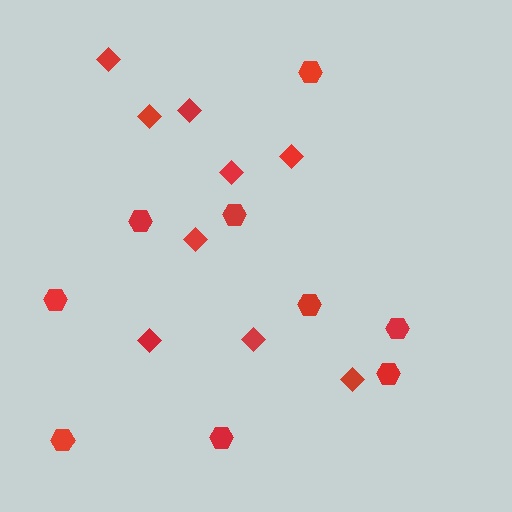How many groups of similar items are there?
There are 2 groups: one group of diamonds (9) and one group of hexagons (9).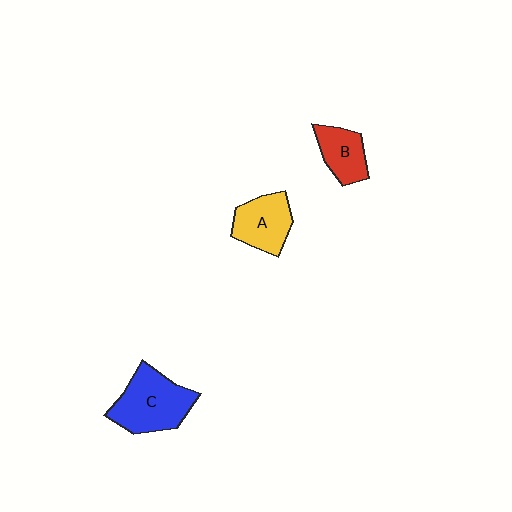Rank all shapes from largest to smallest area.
From largest to smallest: C (blue), A (yellow), B (red).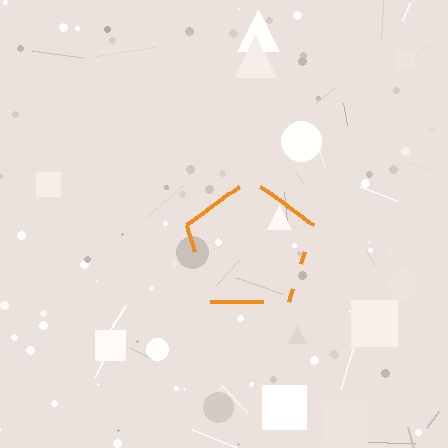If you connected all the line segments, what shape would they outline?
They would outline a pentagon.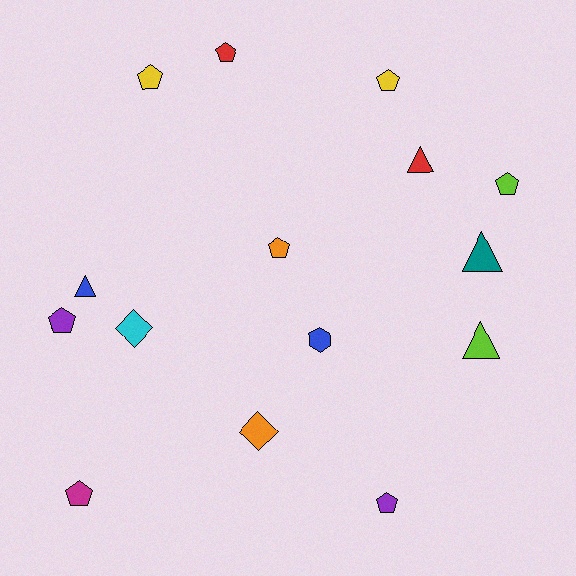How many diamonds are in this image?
There are 2 diamonds.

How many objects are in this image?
There are 15 objects.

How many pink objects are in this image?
There are no pink objects.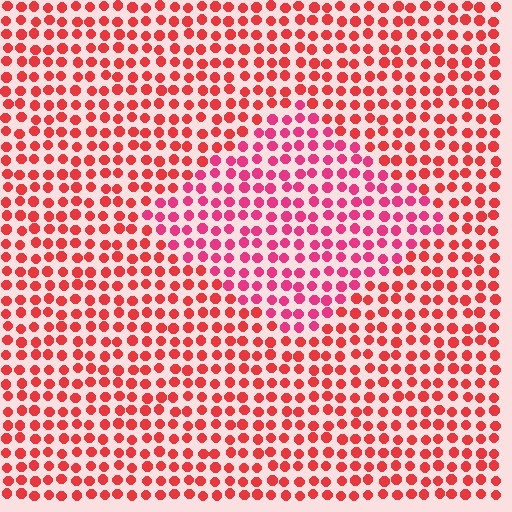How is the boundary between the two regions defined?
The boundary is defined purely by a slight shift in hue (about 25 degrees). Spacing, size, and orientation are identical on both sides.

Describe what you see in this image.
The image is filled with small red elements in a uniform arrangement. A diamond-shaped region is visible where the elements are tinted to a slightly different hue, forming a subtle color boundary.